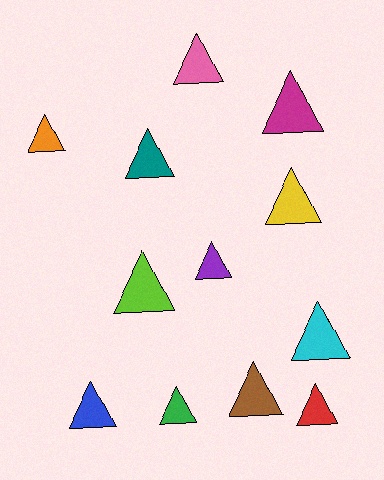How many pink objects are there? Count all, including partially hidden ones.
There is 1 pink object.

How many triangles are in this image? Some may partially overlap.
There are 12 triangles.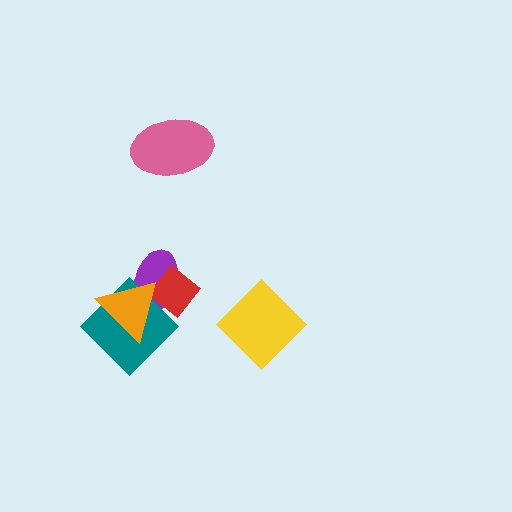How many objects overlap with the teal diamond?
3 objects overlap with the teal diamond.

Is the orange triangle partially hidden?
No, no other shape covers it.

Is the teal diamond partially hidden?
Yes, it is partially covered by another shape.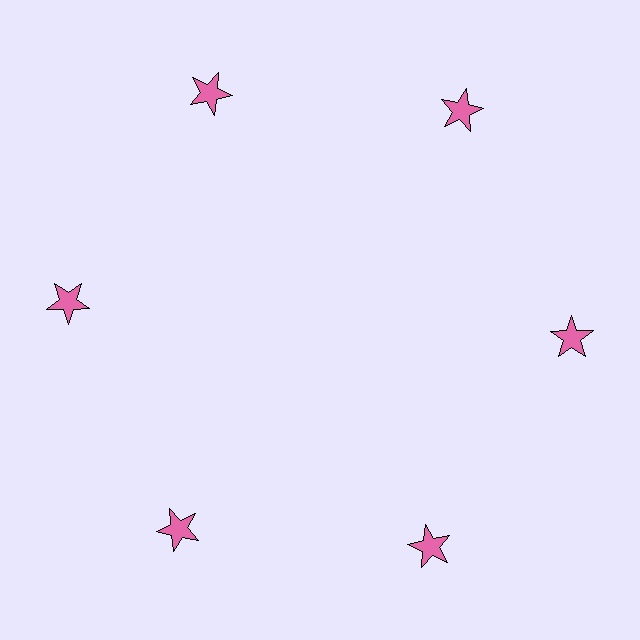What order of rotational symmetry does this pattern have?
This pattern has 6-fold rotational symmetry.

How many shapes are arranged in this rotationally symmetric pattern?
There are 6 shapes, arranged in 6 groups of 1.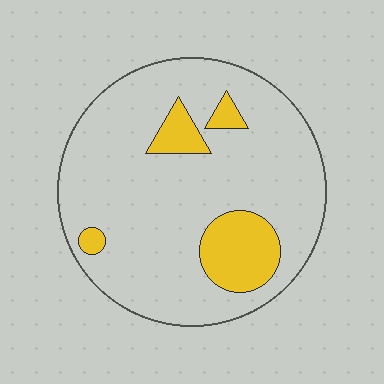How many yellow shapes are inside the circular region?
4.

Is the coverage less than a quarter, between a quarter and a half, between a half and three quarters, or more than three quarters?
Less than a quarter.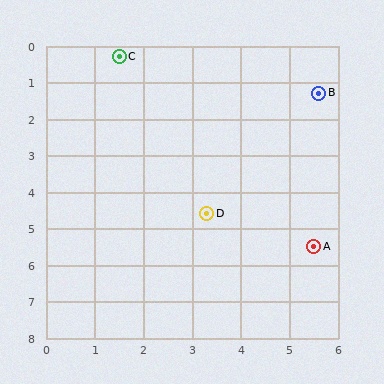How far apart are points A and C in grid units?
Points A and C are about 6.6 grid units apart.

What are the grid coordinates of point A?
Point A is at approximately (5.5, 5.5).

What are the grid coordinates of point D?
Point D is at approximately (3.3, 4.6).